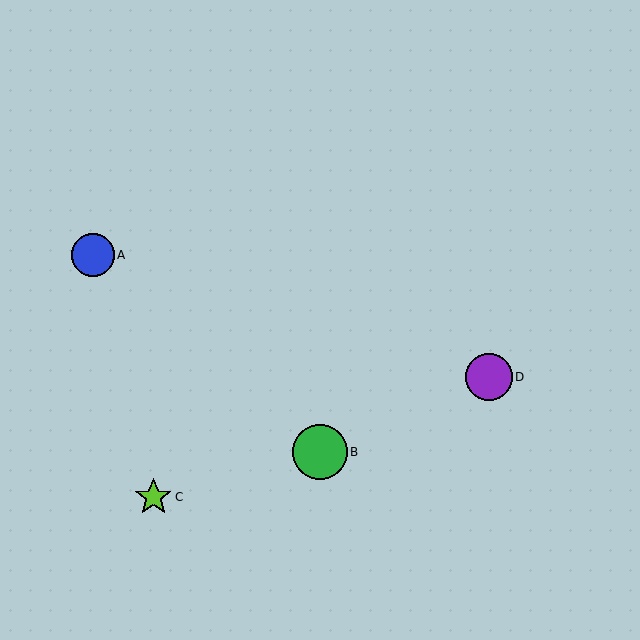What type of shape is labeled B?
Shape B is a green circle.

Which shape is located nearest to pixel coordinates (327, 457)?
The green circle (labeled B) at (320, 452) is nearest to that location.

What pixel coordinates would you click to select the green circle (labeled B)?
Click at (320, 452) to select the green circle B.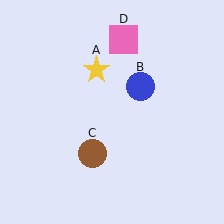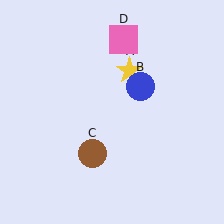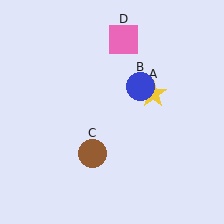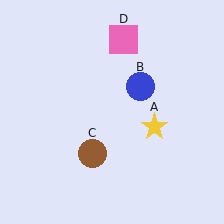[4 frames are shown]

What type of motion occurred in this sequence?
The yellow star (object A) rotated clockwise around the center of the scene.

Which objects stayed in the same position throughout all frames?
Blue circle (object B) and brown circle (object C) and pink square (object D) remained stationary.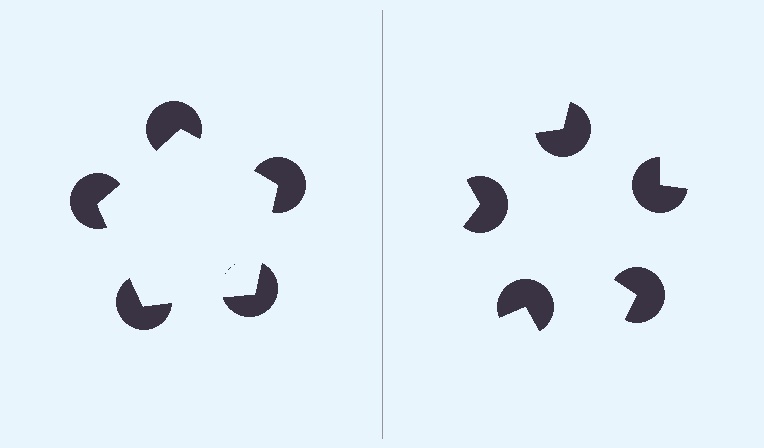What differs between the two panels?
The pac-man discs are positioned identically on both sides; only the wedge orientations differ. On the left they align to a pentagon; on the right they are misaligned.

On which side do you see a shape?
An illusory pentagon appears on the left side. On the right side the wedge cuts are rotated, so no coherent shape forms.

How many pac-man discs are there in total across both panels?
10 — 5 on each side.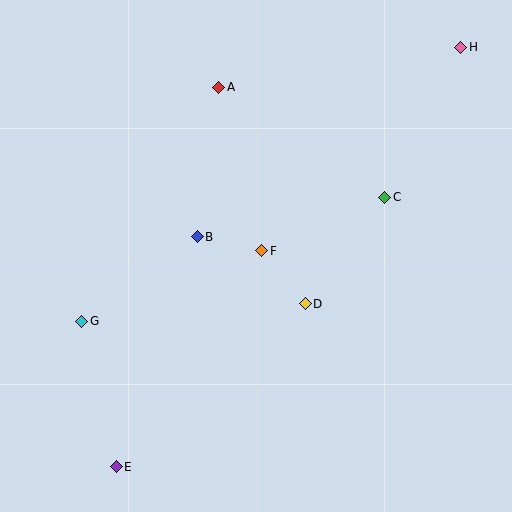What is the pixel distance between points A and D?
The distance between A and D is 233 pixels.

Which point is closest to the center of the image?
Point F at (262, 251) is closest to the center.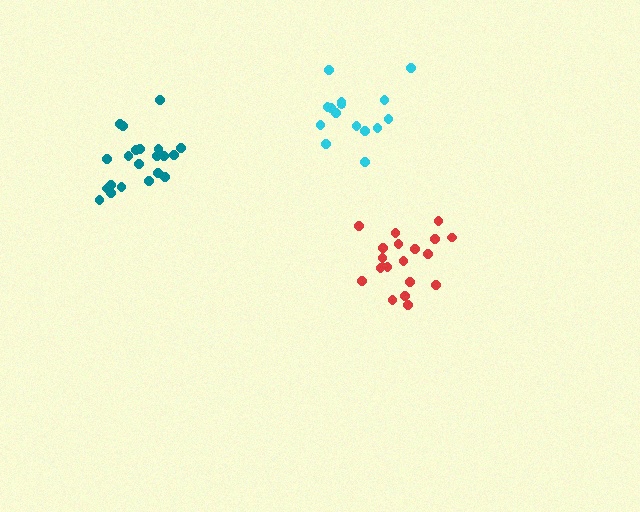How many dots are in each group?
Group 1: 21 dots, Group 2: 20 dots, Group 3: 15 dots (56 total).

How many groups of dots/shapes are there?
There are 3 groups.